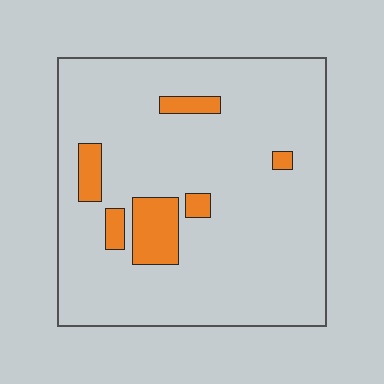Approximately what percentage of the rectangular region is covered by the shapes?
Approximately 10%.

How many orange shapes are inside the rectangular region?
6.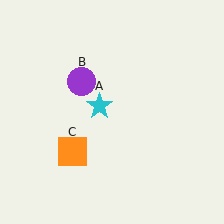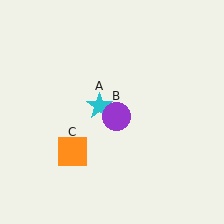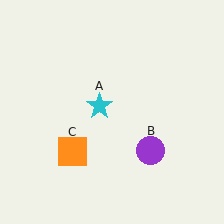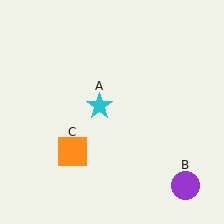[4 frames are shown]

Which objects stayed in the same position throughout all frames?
Cyan star (object A) and orange square (object C) remained stationary.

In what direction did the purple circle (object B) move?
The purple circle (object B) moved down and to the right.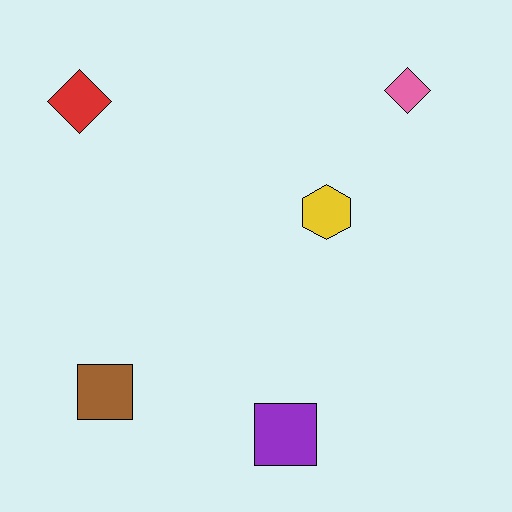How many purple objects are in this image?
There is 1 purple object.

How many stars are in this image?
There are no stars.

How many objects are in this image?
There are 5 objects.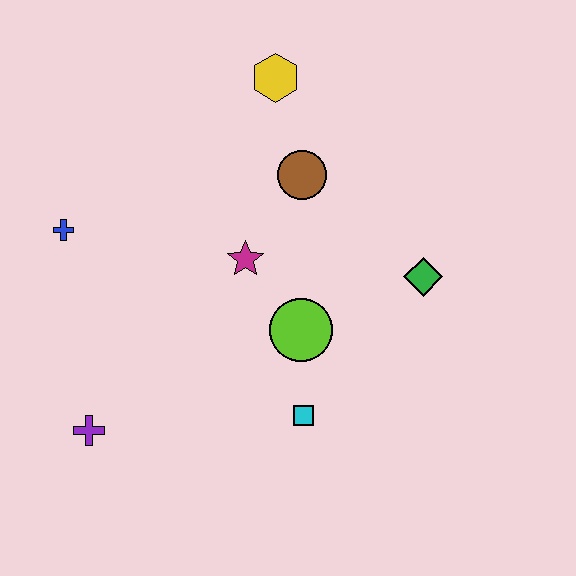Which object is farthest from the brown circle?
The purple cross is farthest from the brown circle.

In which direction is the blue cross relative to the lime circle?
The blue cross is to the left of the lime circle.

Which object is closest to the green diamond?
The lime circle is closest to the green diamond.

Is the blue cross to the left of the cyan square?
Yes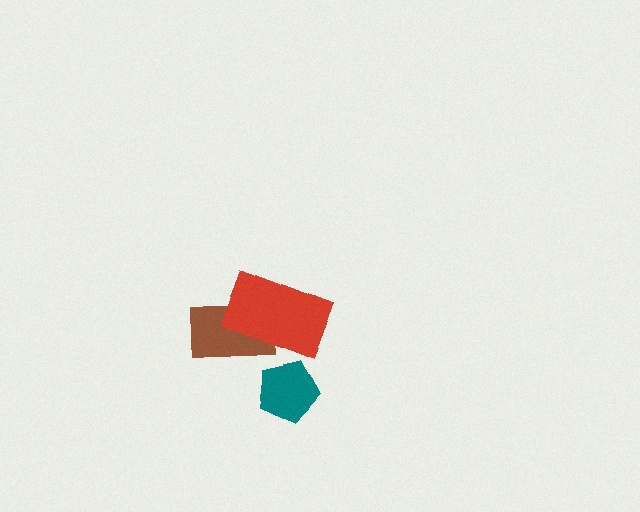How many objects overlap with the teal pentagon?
0 objects overlap with the teal pentagon.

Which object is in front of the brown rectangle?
The red rectangle is in front of the brown rectangle.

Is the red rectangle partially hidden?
No, no other shape covers it.